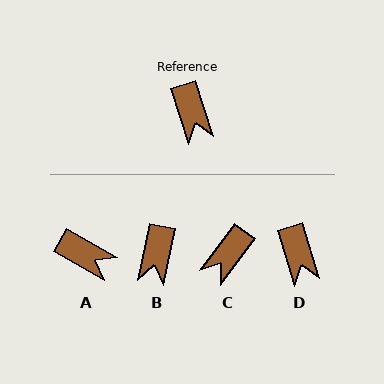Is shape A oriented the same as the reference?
No, it is off by about 43 degrees.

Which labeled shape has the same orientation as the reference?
D.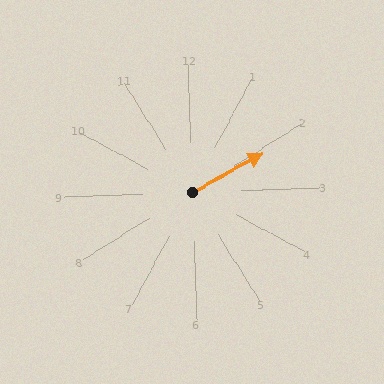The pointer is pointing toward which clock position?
Roughly 2 o'clock.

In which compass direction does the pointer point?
Northeast.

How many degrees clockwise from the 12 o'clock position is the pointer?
Approximately 63 degrees.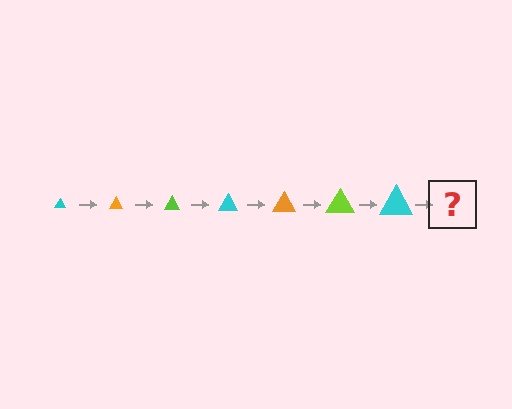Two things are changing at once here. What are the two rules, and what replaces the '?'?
The two rules are that the triangle grows larger each step and the color cycles through cyan, orange, and lime. The '?' should be an orange triangle, larger than the previous one.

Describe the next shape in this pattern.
It should be an orange triangle, larger than the previous one.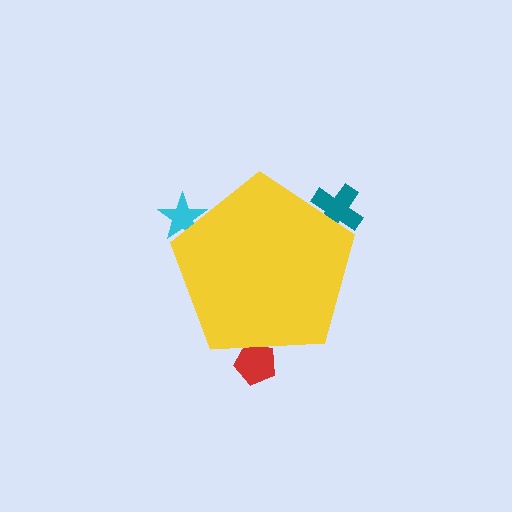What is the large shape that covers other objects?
A yellow pentagon.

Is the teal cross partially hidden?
Yes, the teal cross is partially hidden behind the yellow pentagon.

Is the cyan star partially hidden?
Yes, the cyan star is partially hidden behind the yellow pentagon.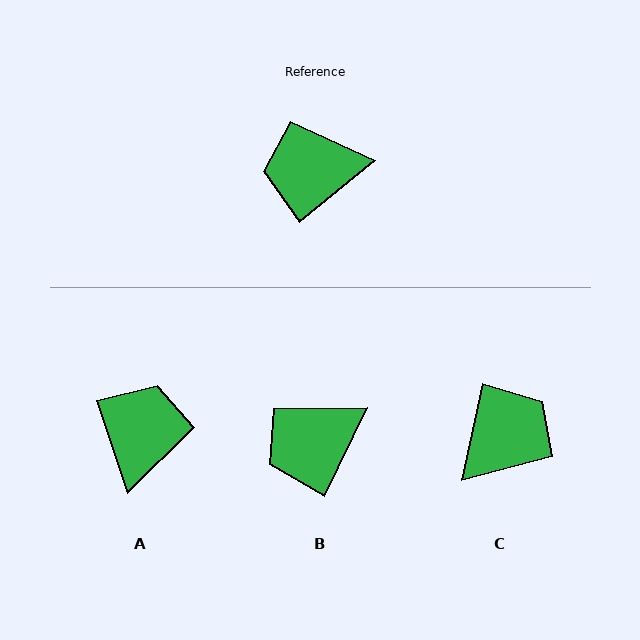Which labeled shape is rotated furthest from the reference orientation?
C, about 141 degrees away.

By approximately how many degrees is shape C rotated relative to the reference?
Approximately 141 degrees clockwise.